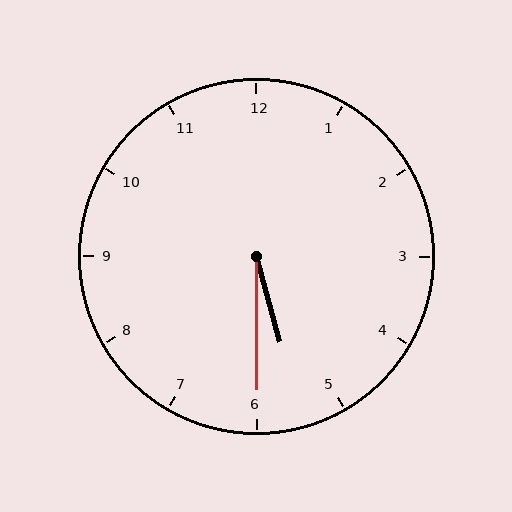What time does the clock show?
5:30.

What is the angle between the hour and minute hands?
Approximately 15 degrees.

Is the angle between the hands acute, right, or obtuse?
It is acute.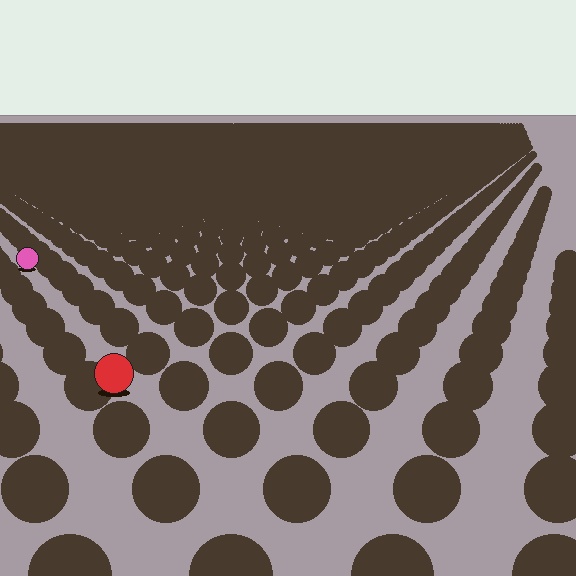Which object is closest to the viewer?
The red circle is closest. The texture marks near it are larger and more spread out.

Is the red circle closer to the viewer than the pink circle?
Yes. The red circle is closer — you can tell from the texture gradient: the ground texture is coarser near it.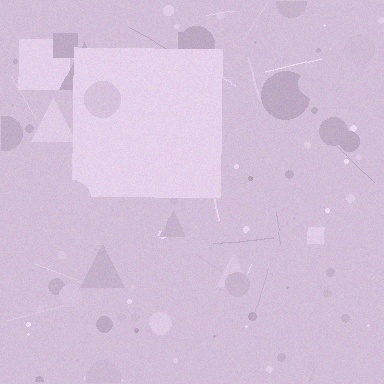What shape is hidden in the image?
A square is hidden in the image.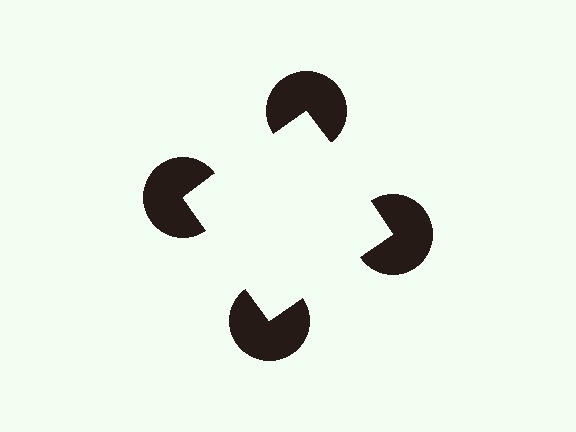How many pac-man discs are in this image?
There are 4 — one at each vertex of the illusory square.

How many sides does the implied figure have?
4 sides.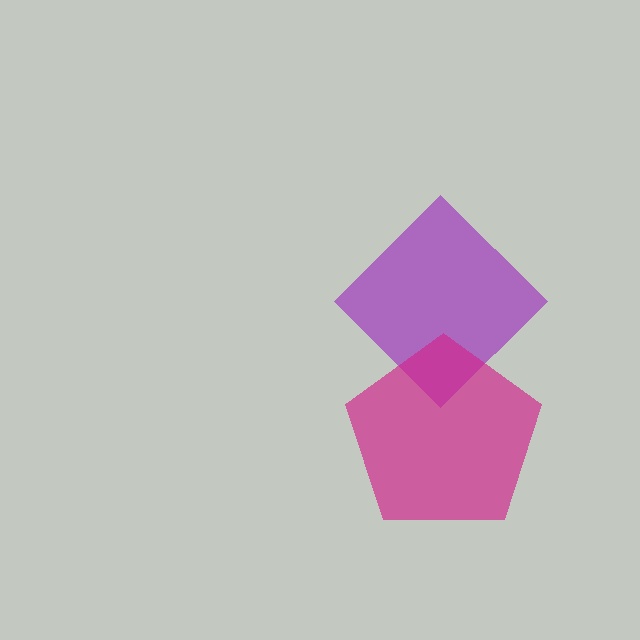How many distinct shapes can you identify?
There are 2 distinct shapes: a purple diamond, a magenta pentagon.